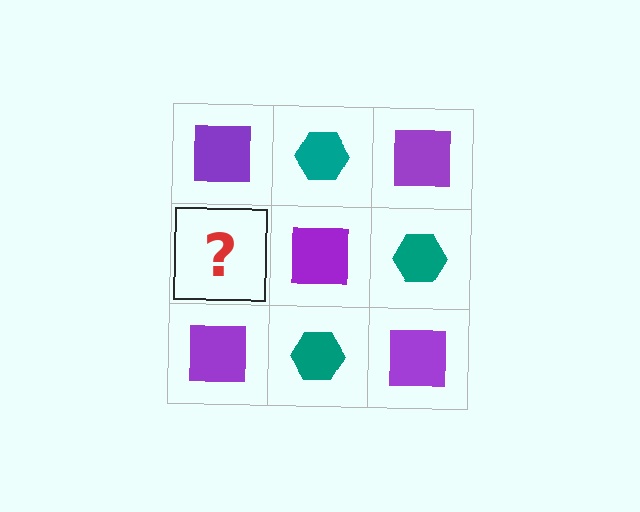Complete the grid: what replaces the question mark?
The question mark should be replaced with a teal hexagon.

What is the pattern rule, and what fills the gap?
The rule is that it alternates purple square and teal hexagon in a checkerboard pattern. The gap should be filled with a teal hexagon.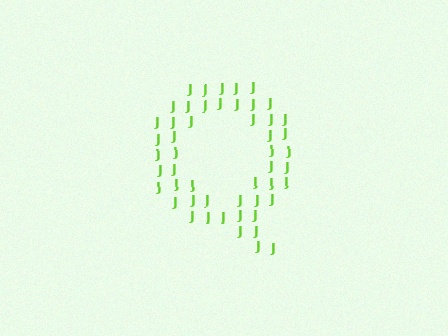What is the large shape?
The large shape is the letter Q.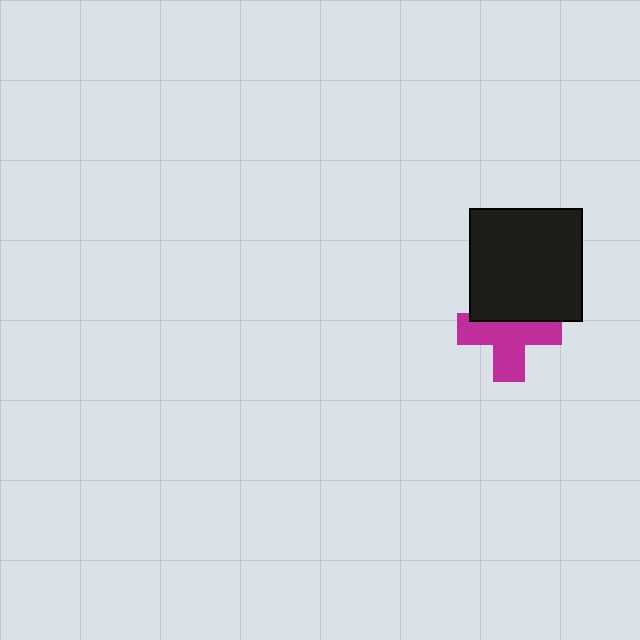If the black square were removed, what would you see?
You would see the complete magenta cross.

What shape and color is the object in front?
The object in front is a black square.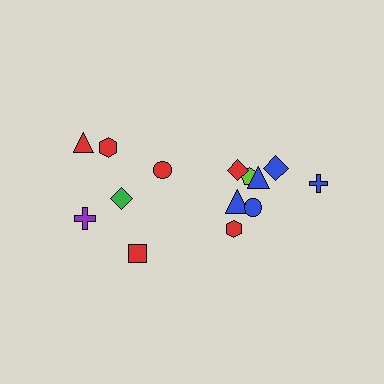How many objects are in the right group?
There are 8 objects.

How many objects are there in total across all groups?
There are 14 objects.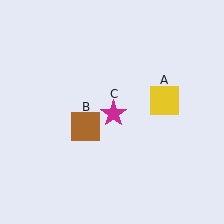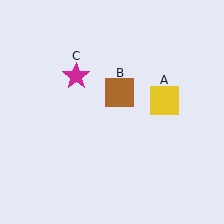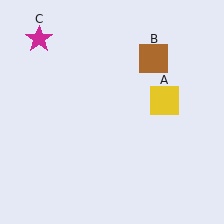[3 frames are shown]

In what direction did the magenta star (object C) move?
The magenta star (object C) moved up and to the left.